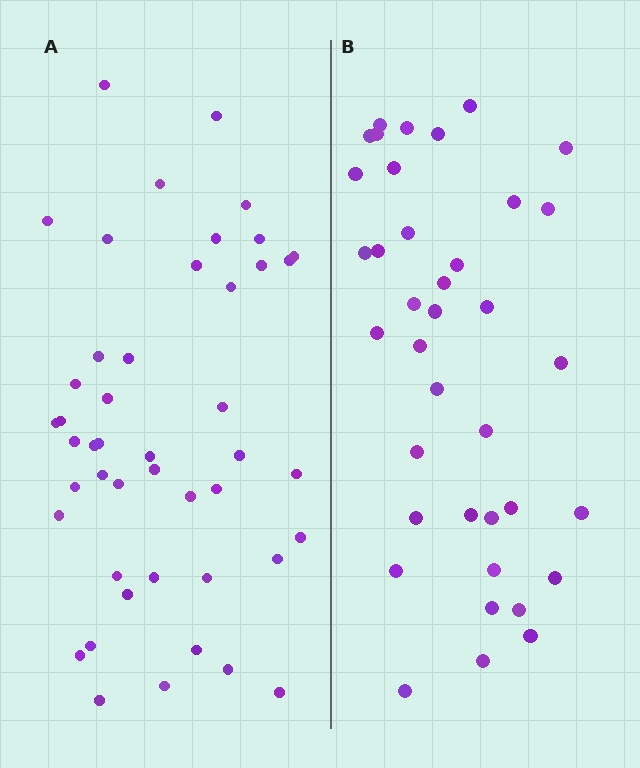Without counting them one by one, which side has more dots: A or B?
Region A (the left region) has more dots.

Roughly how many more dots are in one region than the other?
Region A has roughly 8 or so more dots than region B.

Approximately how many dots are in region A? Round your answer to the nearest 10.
About 50 dots. (The exact count is 46, which rounds to 50.)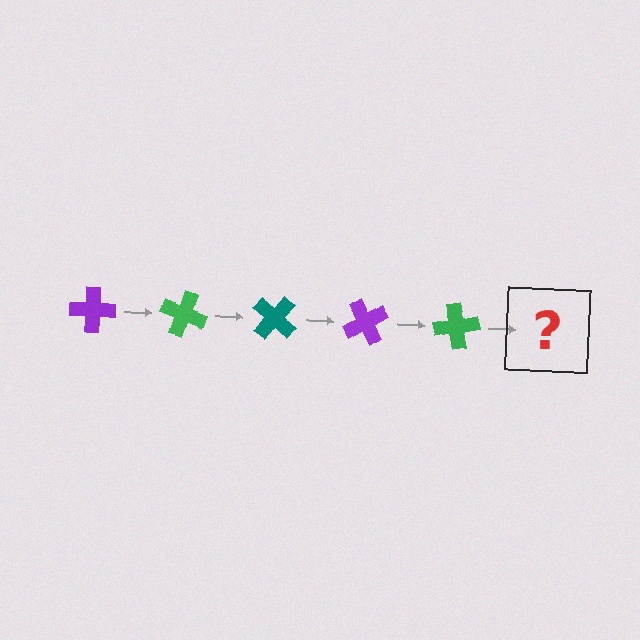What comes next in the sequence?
The next element should be a teal cross, rotated 100 degrees from the start.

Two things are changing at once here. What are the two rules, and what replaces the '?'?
The two rules are that it rotates 20 degrees each step and the color cycles through purple, green, and teal. The '?' should be a teal cross, rotated 100 degrees from the start.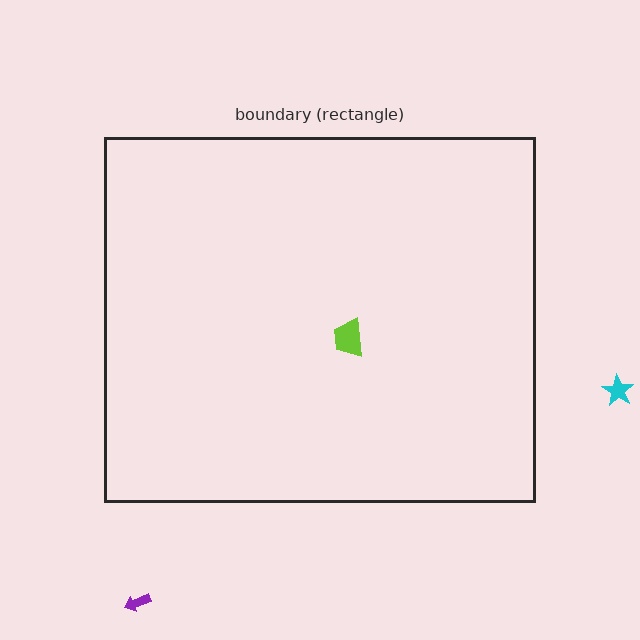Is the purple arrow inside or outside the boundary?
Outside.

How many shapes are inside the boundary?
1 inside, 2 outside.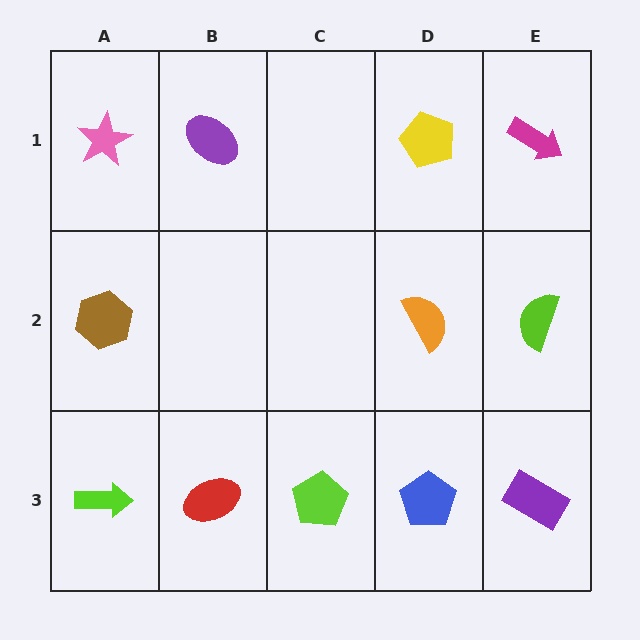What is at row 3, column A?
A lime arrow.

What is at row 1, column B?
A purple ellipse.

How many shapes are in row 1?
4 shapes.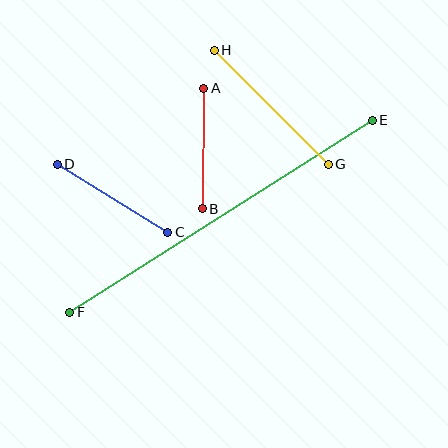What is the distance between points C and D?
The distance is approximately 130 pixels.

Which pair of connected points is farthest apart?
Points E and F are farthest apart.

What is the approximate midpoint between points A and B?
The midpoint is at approximately (203, 149) pixels.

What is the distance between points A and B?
The distance is approximately 121 pixels.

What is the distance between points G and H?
The distance is approximately 161 pixels.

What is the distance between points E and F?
The distance is approximately 358 pixels.